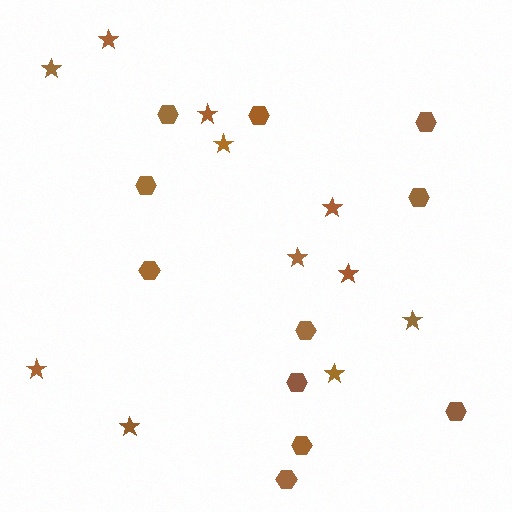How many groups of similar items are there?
There are 2 groups: one group of stars (11) and one group of hexagons (11).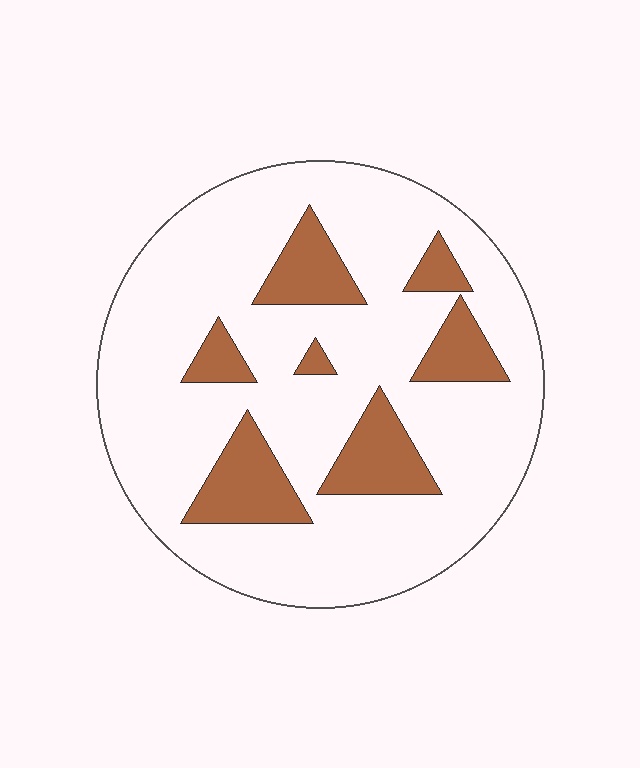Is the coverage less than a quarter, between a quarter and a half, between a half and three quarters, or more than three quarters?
Less than a quarter.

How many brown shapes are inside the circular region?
7.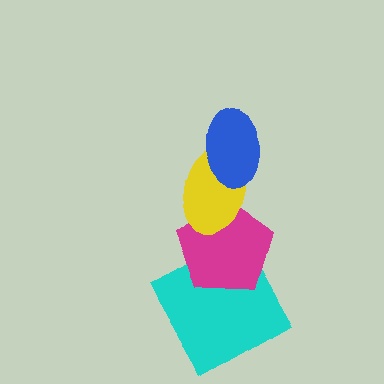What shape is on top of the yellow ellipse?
The blue ellipse is on top of the yellow ellipse.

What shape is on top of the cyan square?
The magenta pentagon is on top of the cyan square.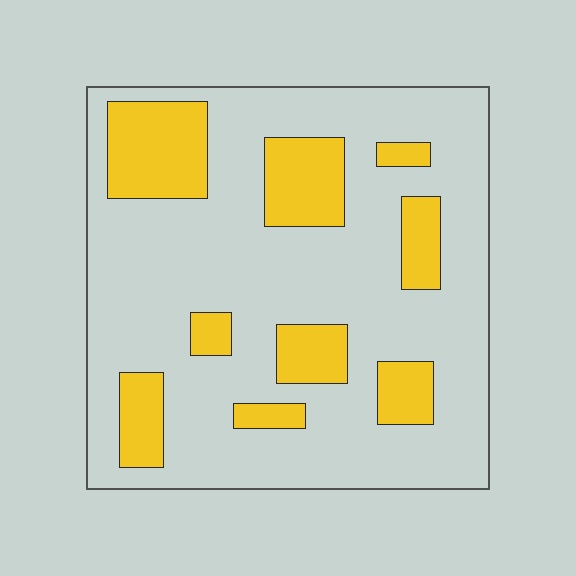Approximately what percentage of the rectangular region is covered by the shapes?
Approximately 25%.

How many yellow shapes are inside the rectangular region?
9.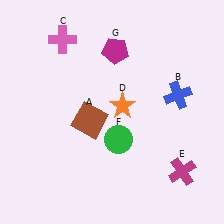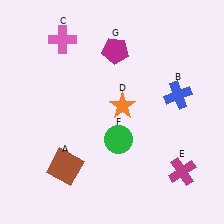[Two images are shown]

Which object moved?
The brown square (A) moved down.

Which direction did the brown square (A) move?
The brown square (A) moved down.